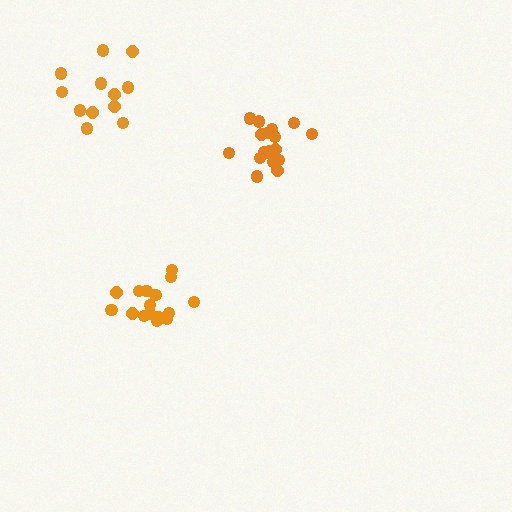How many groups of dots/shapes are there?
There are 3 groups.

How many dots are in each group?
Group 1: 12 dots, Group 2: 18 dots, Group 3: 18 dots (48 total).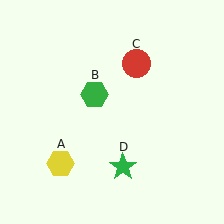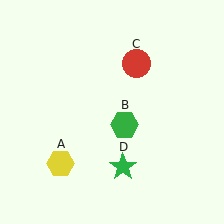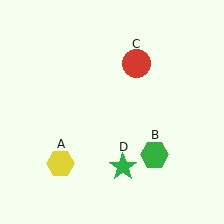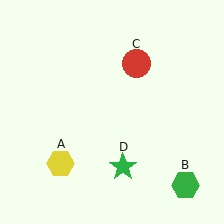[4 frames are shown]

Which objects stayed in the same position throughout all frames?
Yellow hexagon (object A) and red circle (object C) and green star (object D) remained stationary.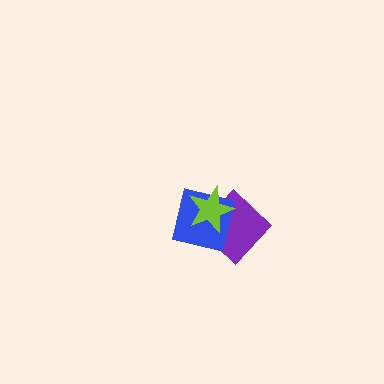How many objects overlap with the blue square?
2 objects overlap with the blue square.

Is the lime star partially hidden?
No, no other shape covers it.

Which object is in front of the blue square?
The lime star is in front of the blue square.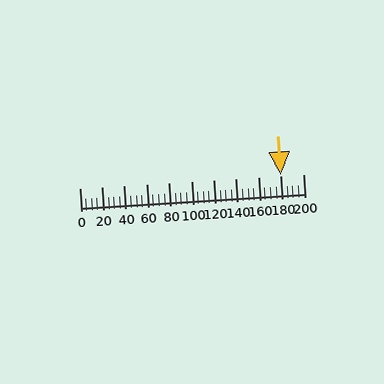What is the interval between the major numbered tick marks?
The major tick marks are spaced 20 units apart.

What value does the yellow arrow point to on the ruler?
The yellow arrow points to approximately 180.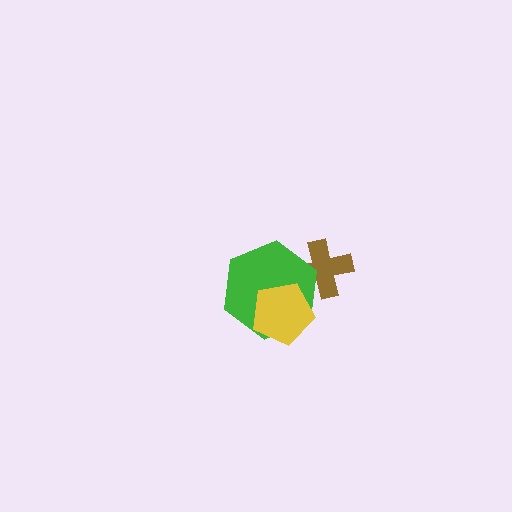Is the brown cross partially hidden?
Yes, it is partially covered by another shape.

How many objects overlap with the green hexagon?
2 objects overlap with the green hexagon.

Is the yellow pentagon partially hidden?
No, no other shape covers it.